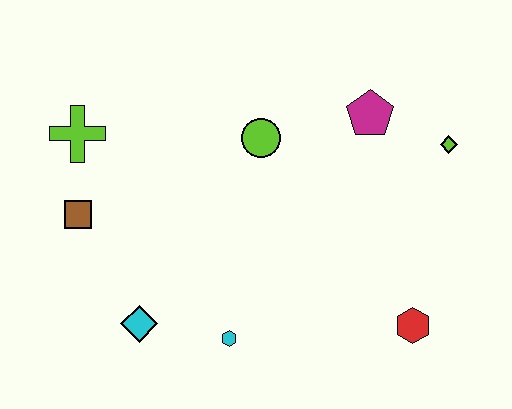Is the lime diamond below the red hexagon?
No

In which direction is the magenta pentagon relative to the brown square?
The magenta pentagon is to the right of the brown square.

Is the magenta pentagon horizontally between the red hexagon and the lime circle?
Yes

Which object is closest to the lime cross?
The brown square is closest to the lime cross.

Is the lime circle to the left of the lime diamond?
Yes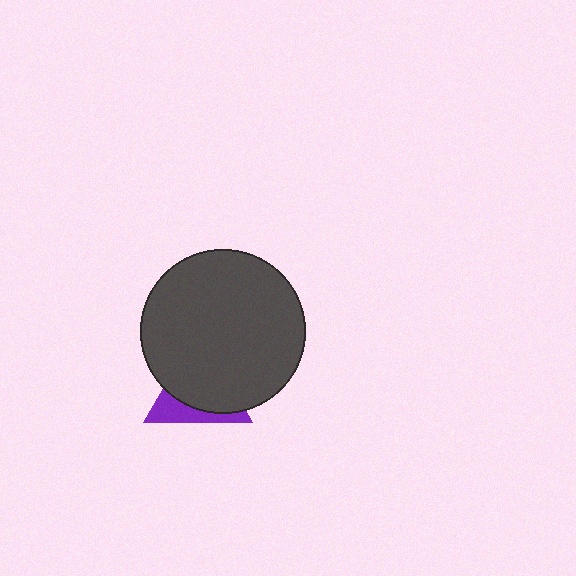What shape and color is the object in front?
The object in front is a dark gray circle.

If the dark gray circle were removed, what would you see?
You would see the complete purple triangle.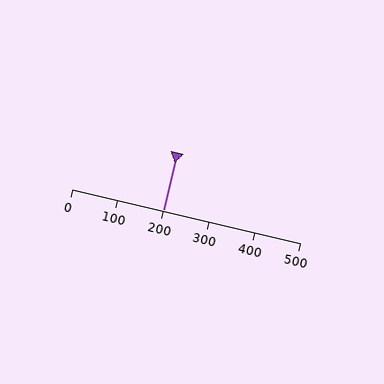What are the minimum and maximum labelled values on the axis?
The axis runs from 0 to 500.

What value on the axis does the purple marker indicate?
The marker indicates approximately 200.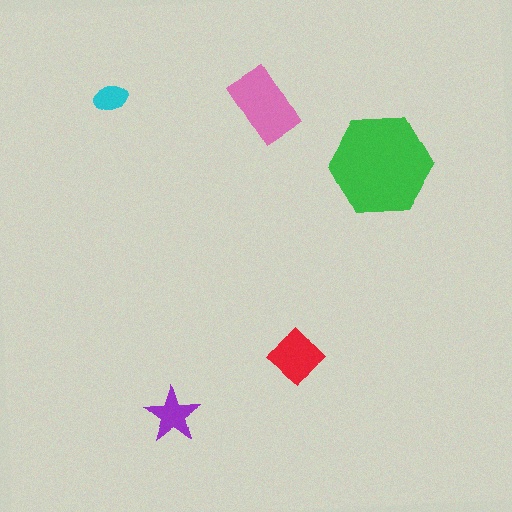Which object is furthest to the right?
The green hexagon is rightmost.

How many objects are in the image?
There are 5 objects in the image.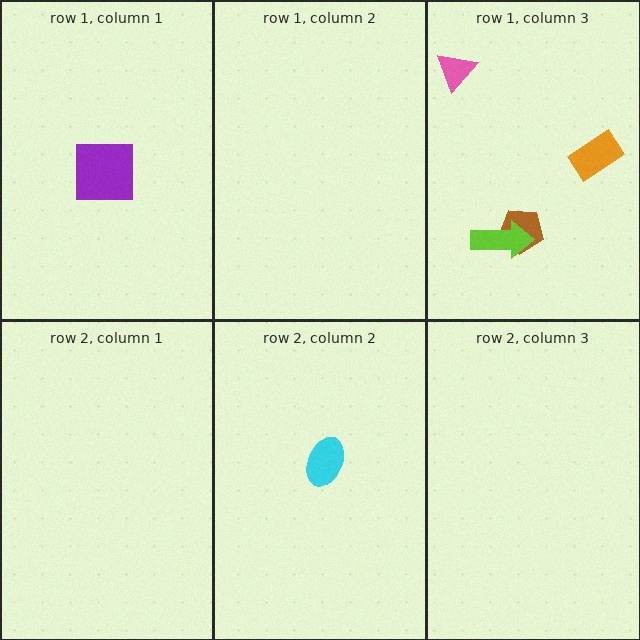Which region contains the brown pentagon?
The row 1, column 3 region.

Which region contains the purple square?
The row 1, column 1 region.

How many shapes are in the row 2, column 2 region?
1.